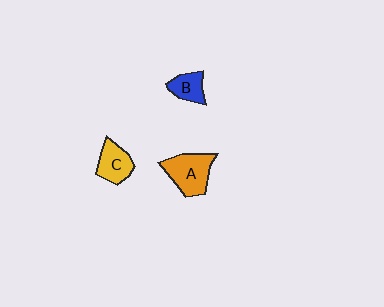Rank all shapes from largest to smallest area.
From largest to smallest: A (orange), C (yellow), B (blue).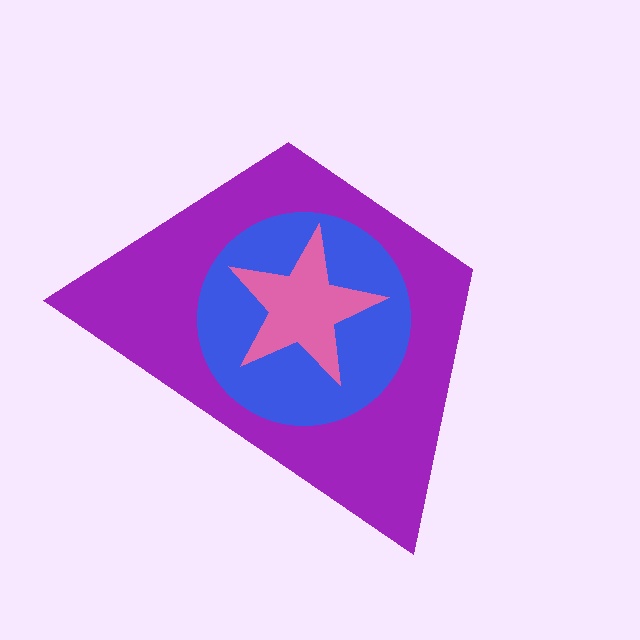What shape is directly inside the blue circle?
The pink star.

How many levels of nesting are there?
3.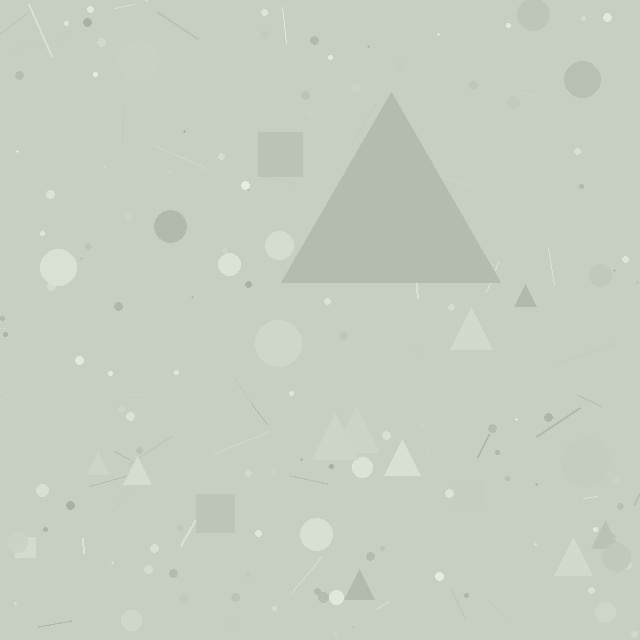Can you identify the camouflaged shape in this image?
The camouflaged shape is a triangle.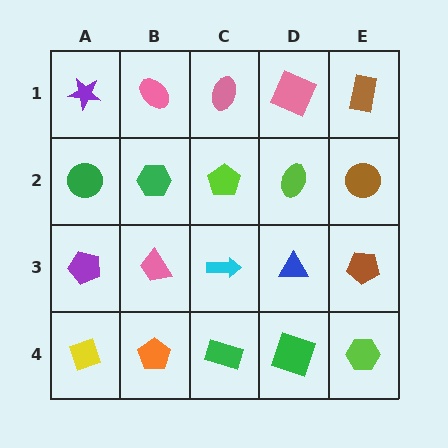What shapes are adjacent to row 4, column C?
A cyan arrow (row 3, column C), an orange pentagon (row 4, column B), a green square (row 4, column D).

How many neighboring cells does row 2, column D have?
4.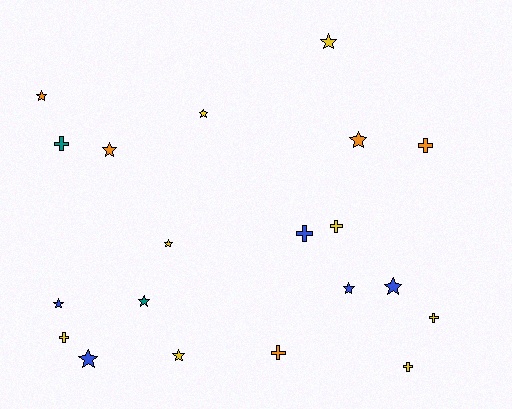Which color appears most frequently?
Yellow, with 8 objects.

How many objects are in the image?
There are 20 objects.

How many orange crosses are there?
There are 2 orange crosses.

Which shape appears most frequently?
Star, with 12 objects.